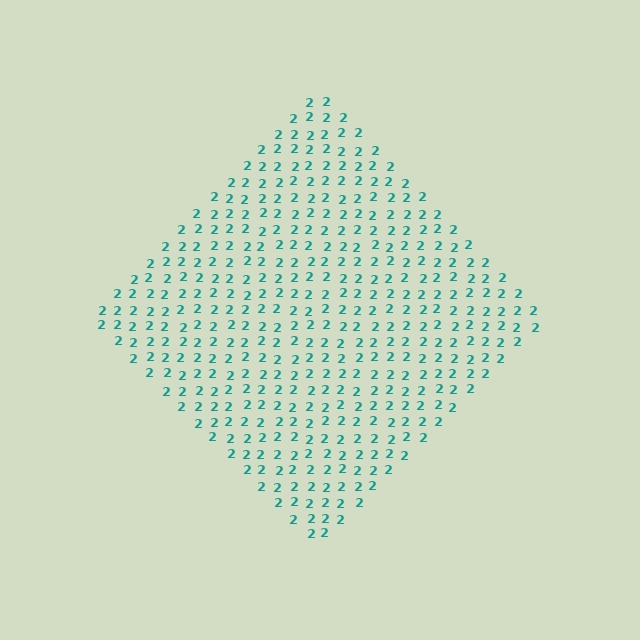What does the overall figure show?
The overall figure shows a diamond.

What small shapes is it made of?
It is made of small digit 2's.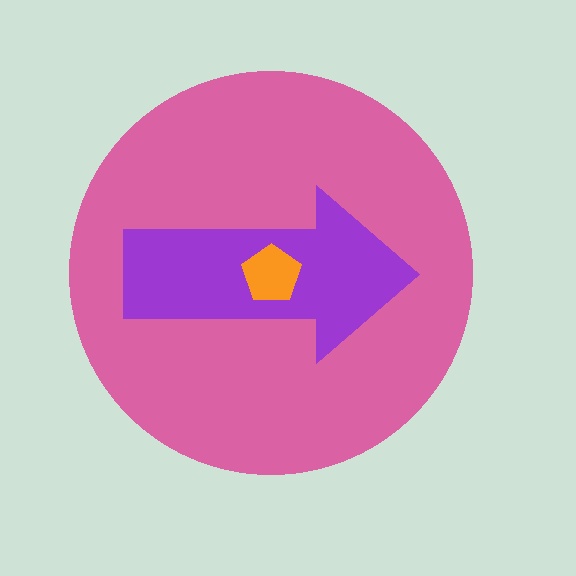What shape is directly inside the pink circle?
The purple arrow.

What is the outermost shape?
The pink circle.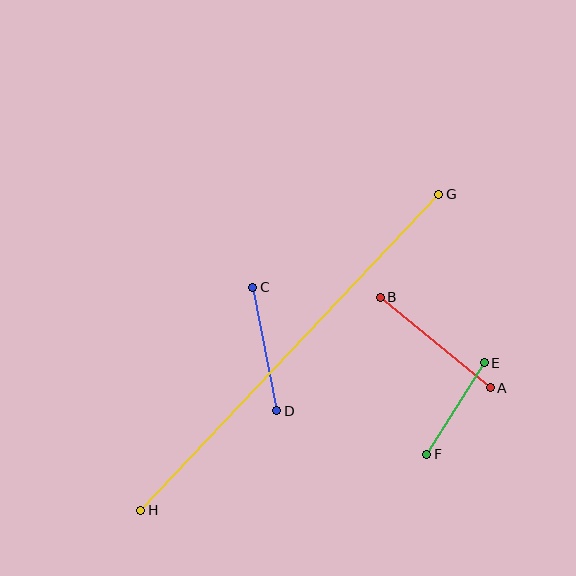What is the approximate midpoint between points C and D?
The midpoint is at approximately (265, 349) pixels.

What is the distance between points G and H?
The distance is approximately 434 pixels.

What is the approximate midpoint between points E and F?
The midpoint is at approximately (456, 408) pixels.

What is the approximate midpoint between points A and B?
The midpoint is at approximately (435, 343) pixels.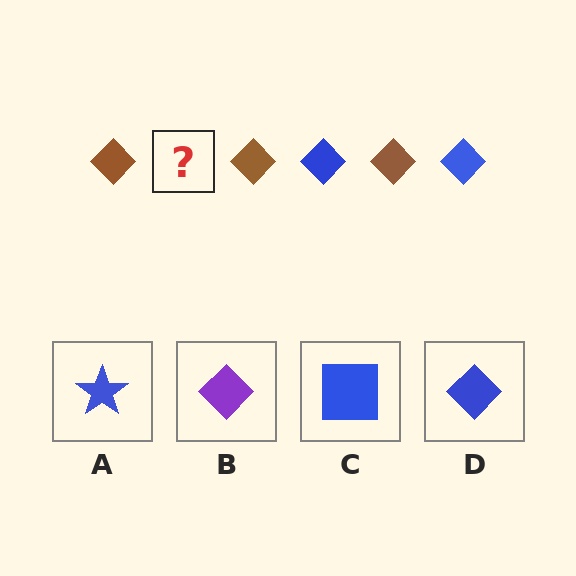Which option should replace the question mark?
Option D.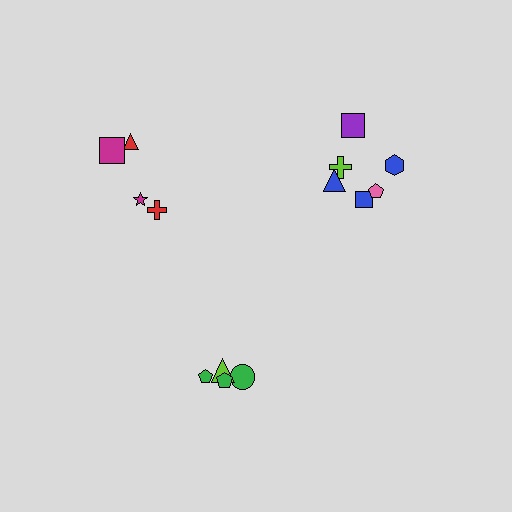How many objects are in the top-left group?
There are 4 objects.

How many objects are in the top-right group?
There are 6 objects.